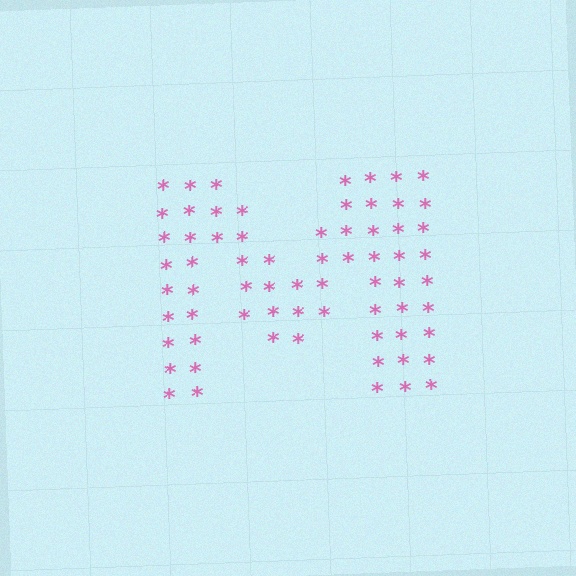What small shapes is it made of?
It is made of small asterisks.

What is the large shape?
The large shape is the letter M.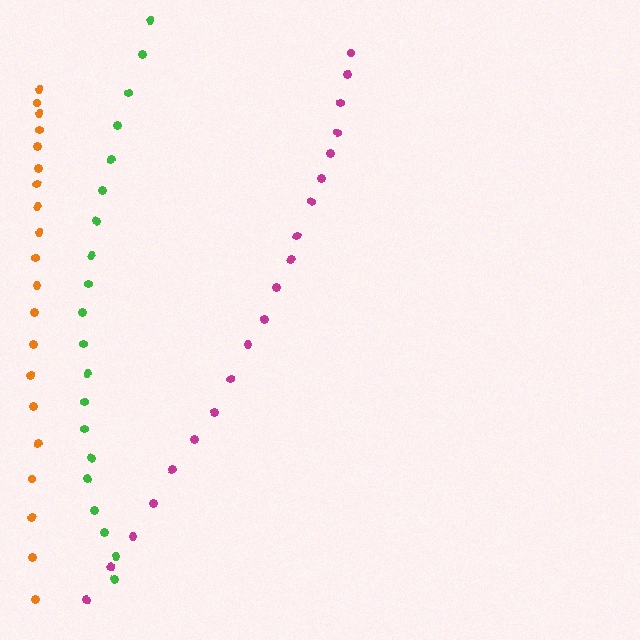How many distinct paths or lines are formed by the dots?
There are 3 distinct paths.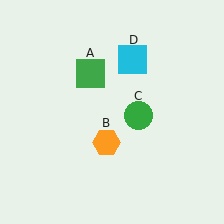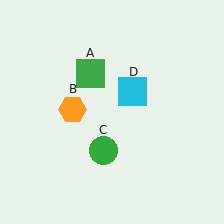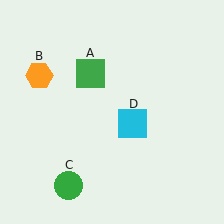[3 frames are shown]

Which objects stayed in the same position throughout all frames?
Green square (object A) remained stationary.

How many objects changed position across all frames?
3 objects changed position: orange hexagon (object B), green circle (object C), cyan square (object D).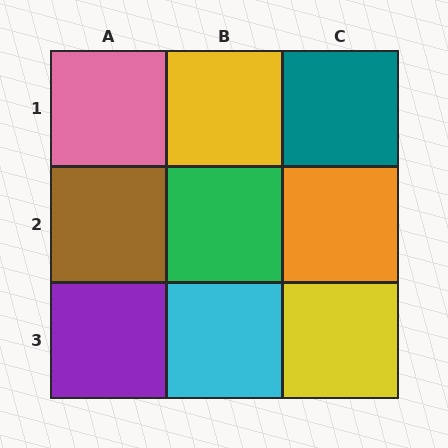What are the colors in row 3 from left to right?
Purple, cyan, yellow.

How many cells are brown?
1 cell is brown.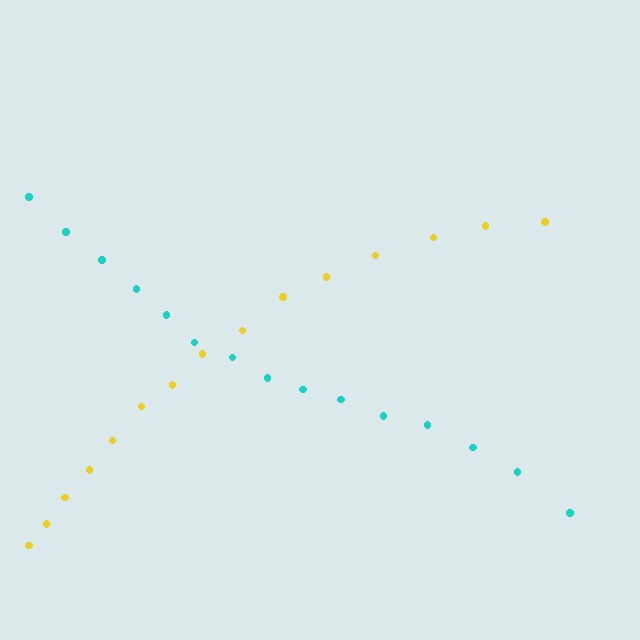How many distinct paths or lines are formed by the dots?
There are 2 distinct paths.